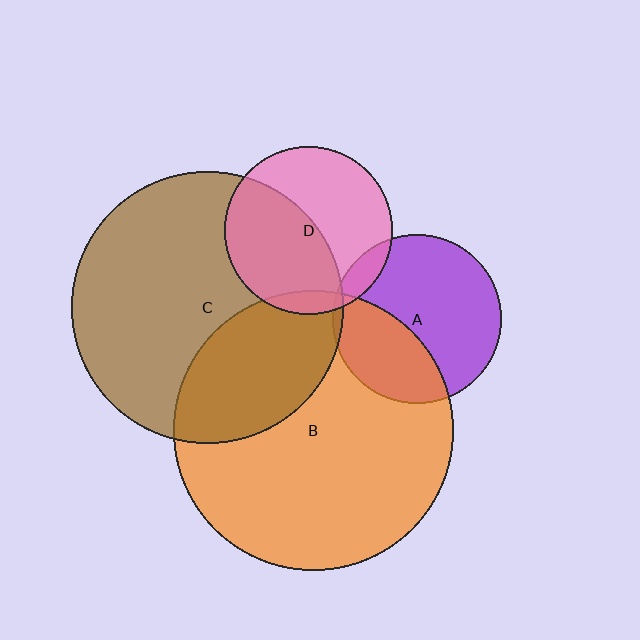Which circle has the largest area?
Circle B (orange).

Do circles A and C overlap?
Yes.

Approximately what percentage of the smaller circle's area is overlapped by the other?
Approximately 5%.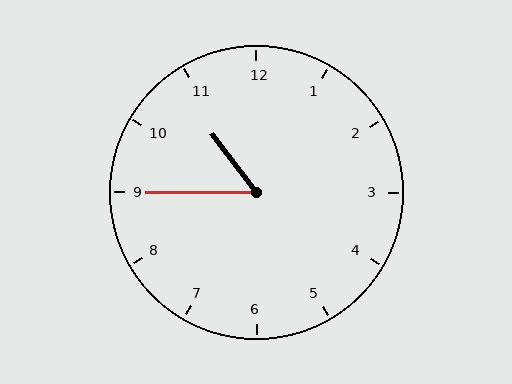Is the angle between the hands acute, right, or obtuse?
It is acute.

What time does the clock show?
10:45.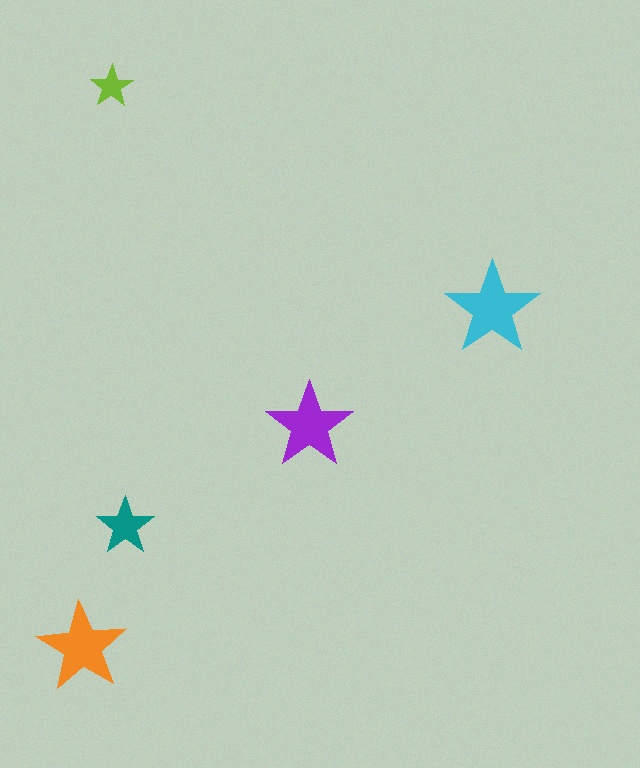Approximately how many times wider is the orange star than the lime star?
About 2 times wider.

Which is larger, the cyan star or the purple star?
The cyan one.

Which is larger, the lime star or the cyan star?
The cyan one.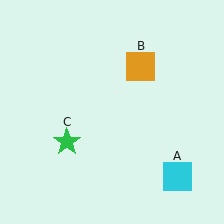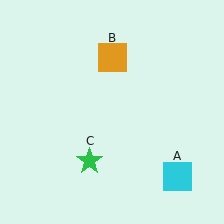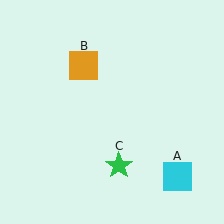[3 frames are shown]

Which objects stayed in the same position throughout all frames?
Cyan square (object A) remained stationary.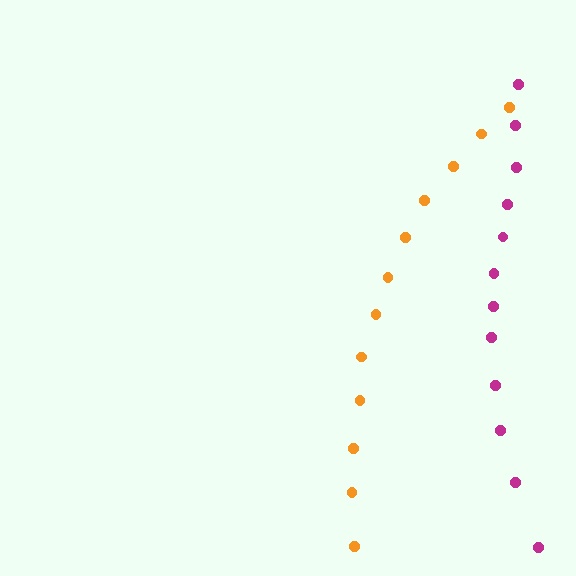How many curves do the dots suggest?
There are 2 distinct paths.